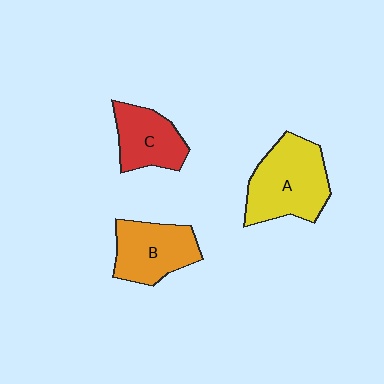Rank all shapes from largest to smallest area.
From largest to smallest: A (yellow), B (orange), C (red).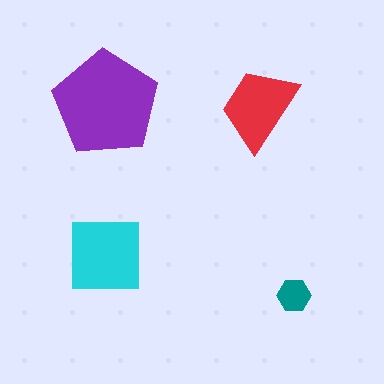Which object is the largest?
The purple pentagon.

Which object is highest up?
The purple pentagon is topmost.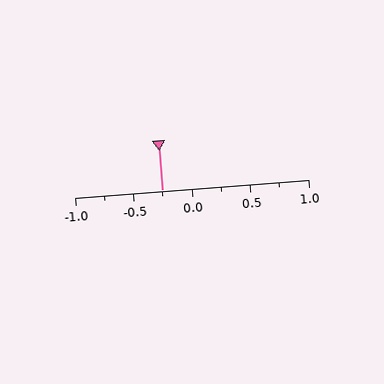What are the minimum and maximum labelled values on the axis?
The axis runs from -1.0 to 1.0.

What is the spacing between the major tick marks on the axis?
The major ticks are spaced 0.5 apart.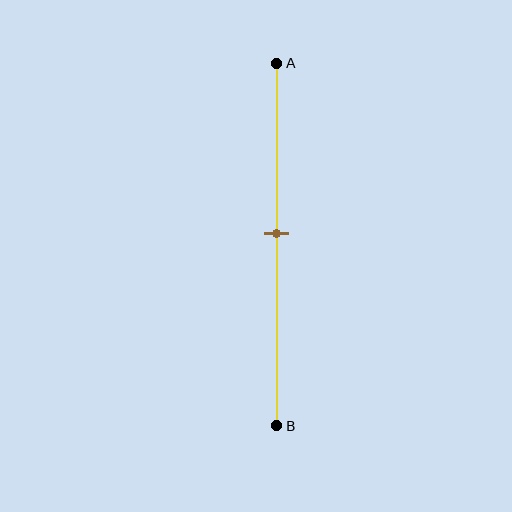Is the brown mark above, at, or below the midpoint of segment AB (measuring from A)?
The brown mark is approximately at the midpoint of segment AB.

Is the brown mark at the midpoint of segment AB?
Yes, the mark is approximately at the midpoint.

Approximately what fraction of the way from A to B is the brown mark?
The brown mark is approximately 45% of the way from A to B.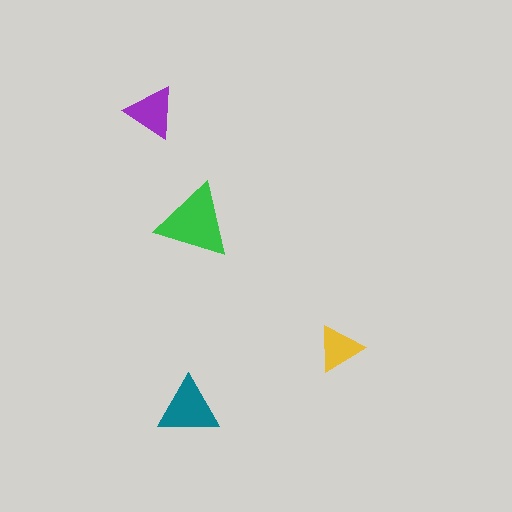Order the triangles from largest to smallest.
the green one, the teal one, the purple one, the yellow one.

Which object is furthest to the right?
The yellow triangle is rightmost.